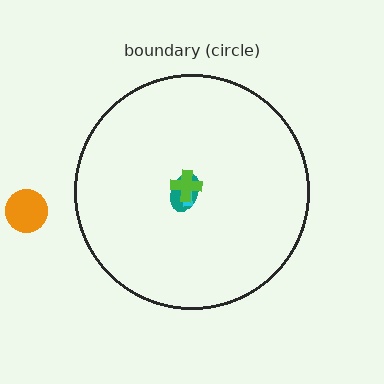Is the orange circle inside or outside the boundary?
Outside.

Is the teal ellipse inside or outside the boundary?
Inside.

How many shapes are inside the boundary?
3 inside, 1 outside.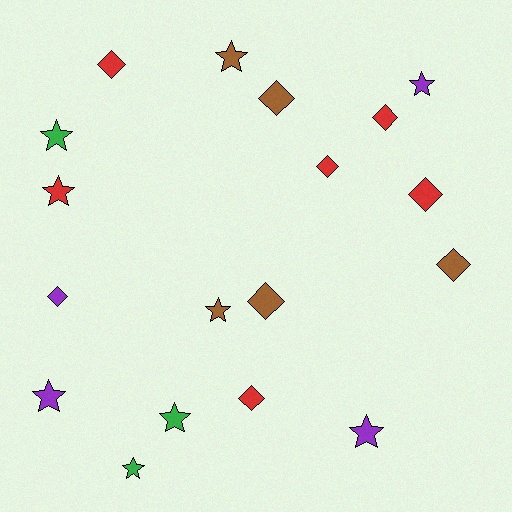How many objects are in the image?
There are 18 objects.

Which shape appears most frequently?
Star, with 9 objects.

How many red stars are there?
There is 1 red star.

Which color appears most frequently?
Red, with 6 objects.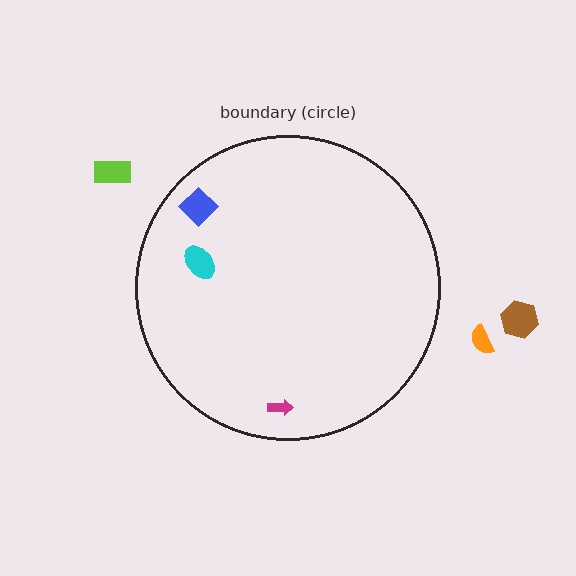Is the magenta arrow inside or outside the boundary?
Inside.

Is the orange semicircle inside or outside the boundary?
Outside.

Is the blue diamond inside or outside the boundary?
Inside.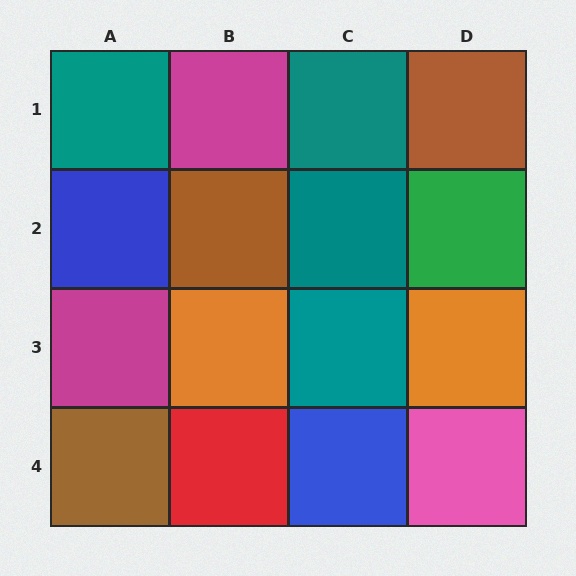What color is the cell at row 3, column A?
Magenta.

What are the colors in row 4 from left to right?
Brown, red, blue, pink.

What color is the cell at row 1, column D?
Brown.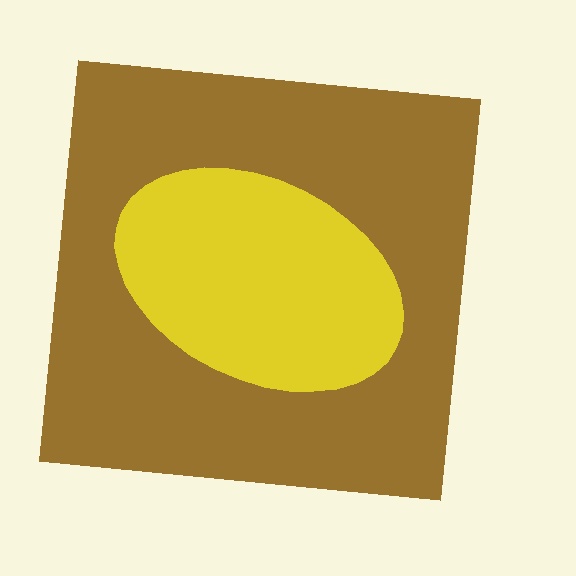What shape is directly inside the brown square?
The yellow ellipse.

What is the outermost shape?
The brown square.